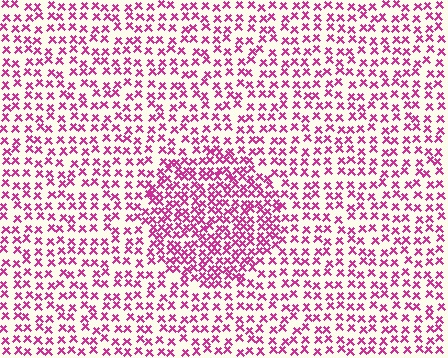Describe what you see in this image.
The image contains small magenta elements arranged at two different densities. A circle-shaped region is visible where the elements are more densely packed than the surrounding area.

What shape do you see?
I see a circle.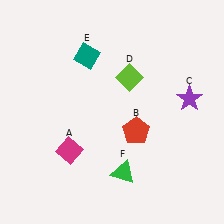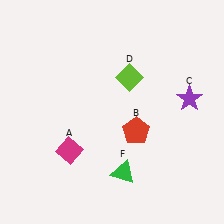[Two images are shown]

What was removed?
The teal diamond (E) was removed in Image 2.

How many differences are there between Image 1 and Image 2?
There is 1 difference between the two images.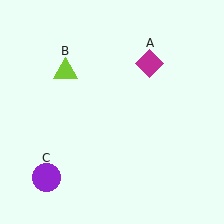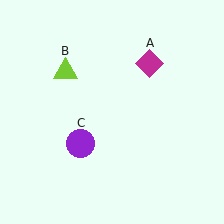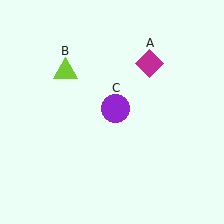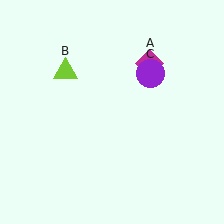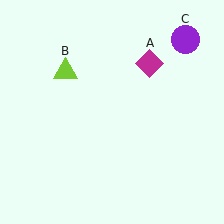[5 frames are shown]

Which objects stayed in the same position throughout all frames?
Magenta diamond (object A) and lime triangle (object B) remained stationary.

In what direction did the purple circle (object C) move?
The purple circle (object C) moved up and to the right.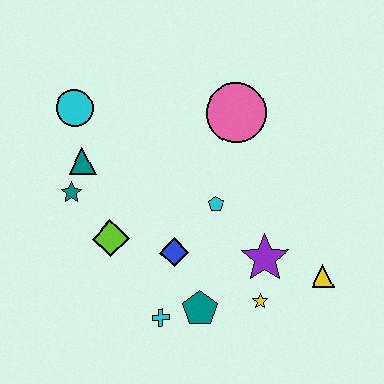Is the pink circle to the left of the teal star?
No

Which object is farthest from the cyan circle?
The yellow triangle is farthest from the cyan circle.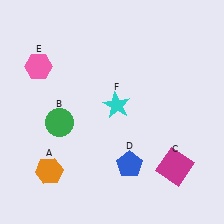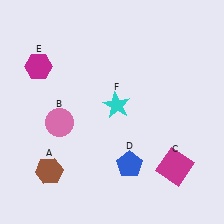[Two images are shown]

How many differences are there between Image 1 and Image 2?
There are 3 differences between the two images.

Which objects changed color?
A changed from orange to brown. B changed from green to pink. E changed from pink to magenta.